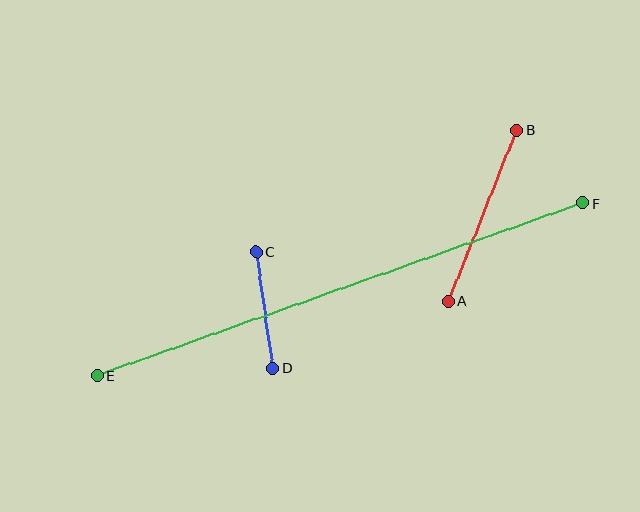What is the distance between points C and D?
The distance is approximately 118 pixels.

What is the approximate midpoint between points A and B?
The midpoint is at approximately (483, 216) pixels.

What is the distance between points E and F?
The distance is approximately 516 pixels.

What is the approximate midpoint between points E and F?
The midpoint is at approximately (340, 289) pixels.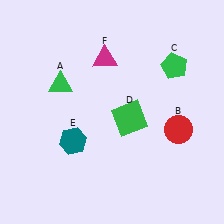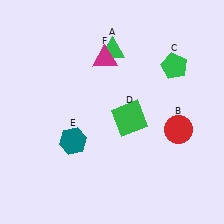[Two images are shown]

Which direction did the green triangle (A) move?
The green triangle (A) moved right.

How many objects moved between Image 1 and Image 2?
1 object moved between the two images.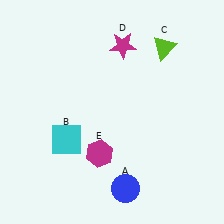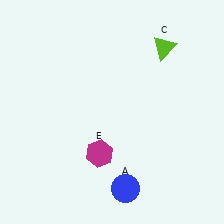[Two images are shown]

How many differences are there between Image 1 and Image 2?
There are 2 differences between the two images.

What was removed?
The cyan square (B), the magenta star (D) were removed in Image 2.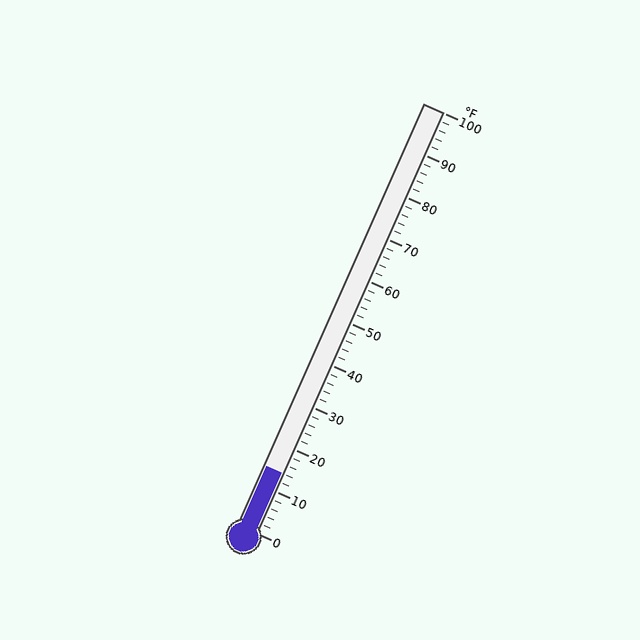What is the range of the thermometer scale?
The thermometer scale ranges from 0°F to 100°F.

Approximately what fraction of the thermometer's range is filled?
The thermometer is filled to approximately 15% of its range.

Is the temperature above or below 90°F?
The temperature is below 90°F.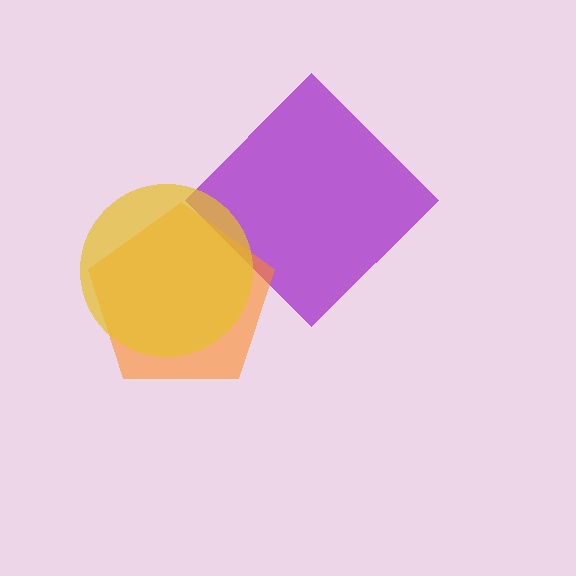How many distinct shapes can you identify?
There are 3 distinct shapes: a purple diamond, an orange pentagon, a yellow circle.